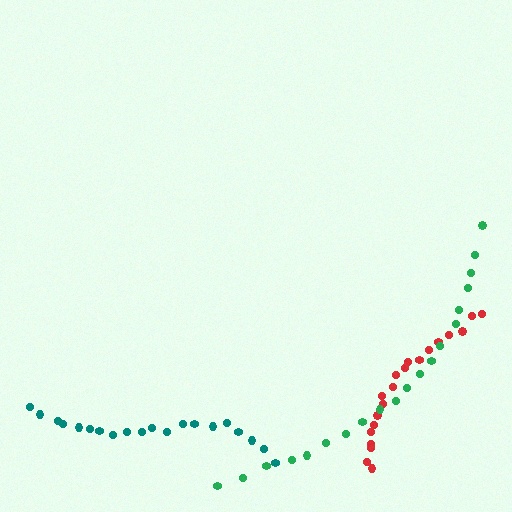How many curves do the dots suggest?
There are 3 distinct paths.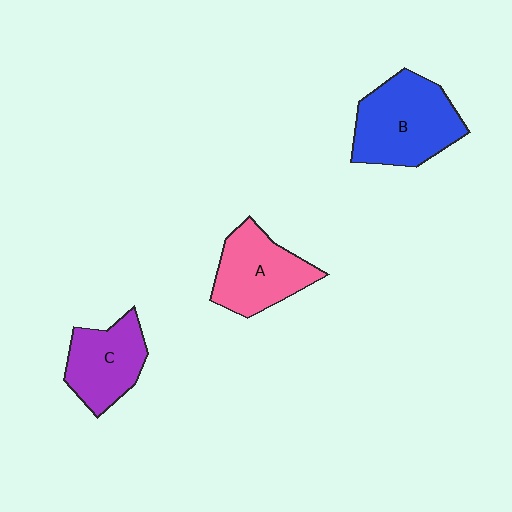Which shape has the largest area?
Shape B (blue).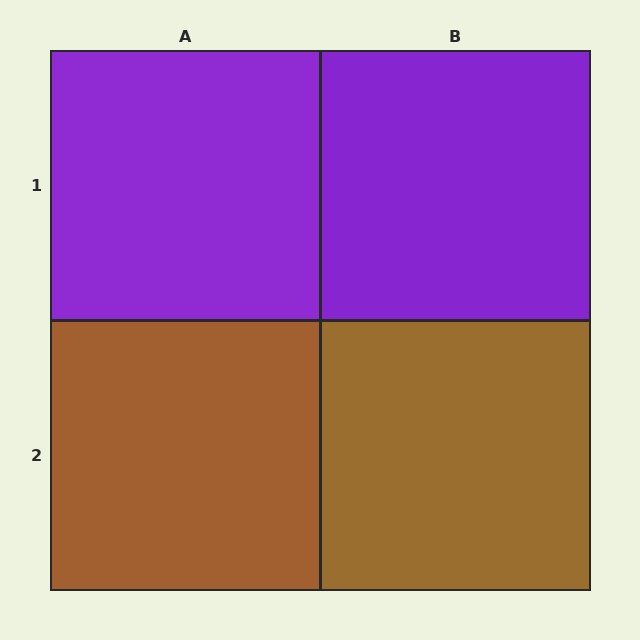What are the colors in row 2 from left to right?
Brown, brown.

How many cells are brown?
2 cells are brown.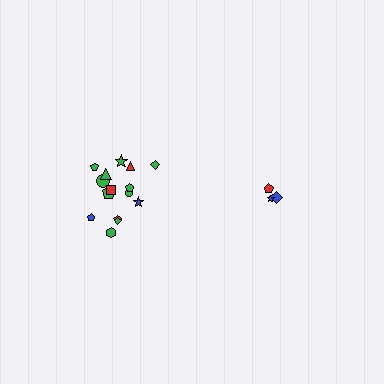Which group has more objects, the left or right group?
The left group.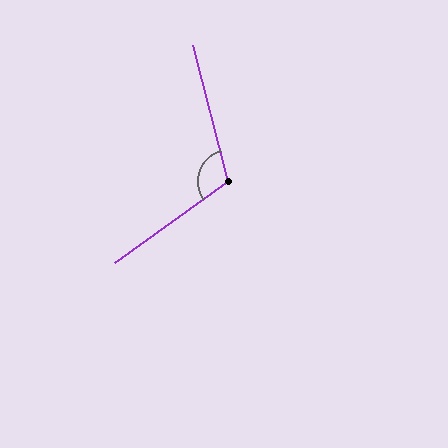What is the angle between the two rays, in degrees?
Approximately 111 degrees.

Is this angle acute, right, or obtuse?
It is obtuse.